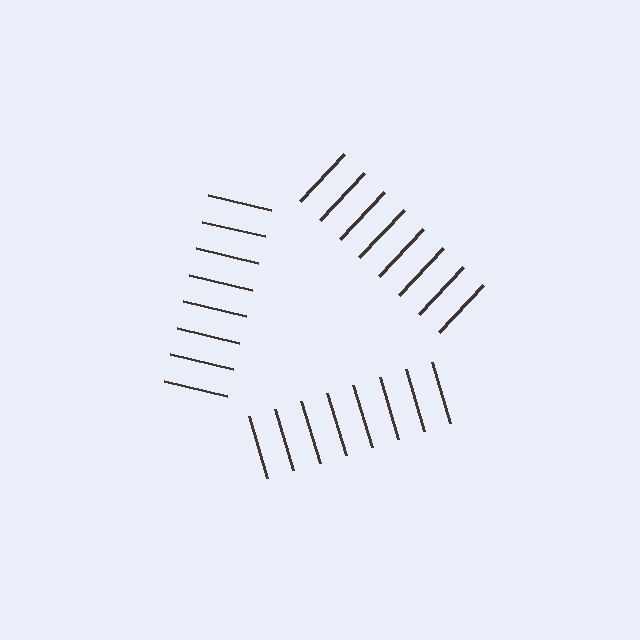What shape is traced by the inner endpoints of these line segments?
An illusory triangle — the line segments terminate on its edges but no continuous stroke is drawn.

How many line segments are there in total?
24 — 8 along each of the 3 edges.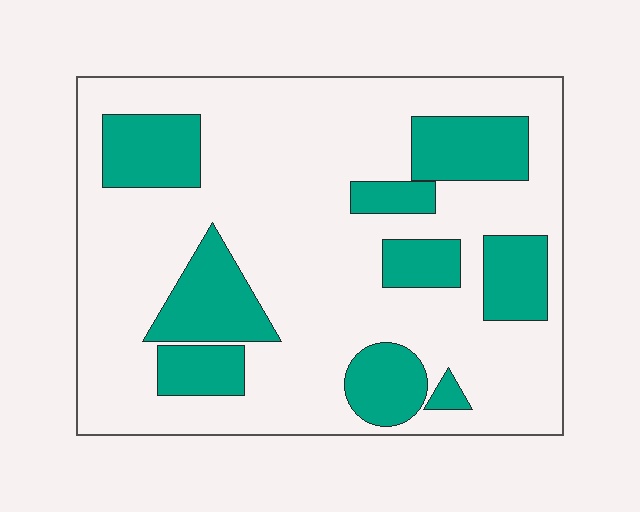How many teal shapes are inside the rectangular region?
9.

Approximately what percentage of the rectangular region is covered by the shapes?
Approximately 25%.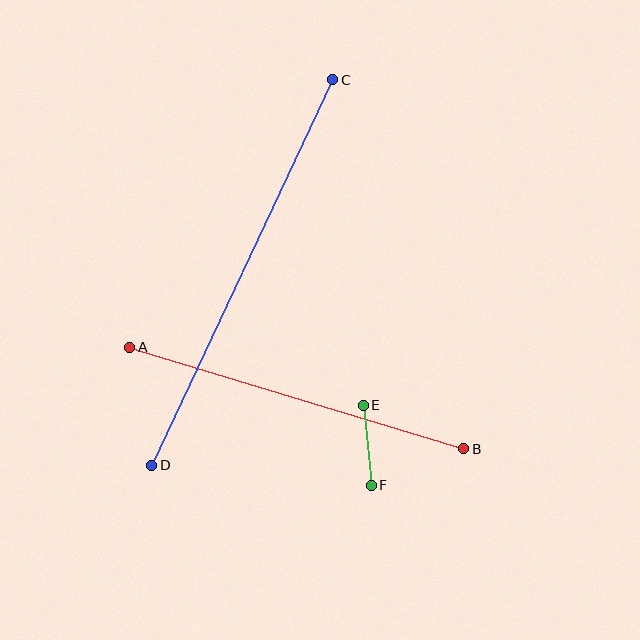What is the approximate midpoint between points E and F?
The midpoint is at approximately (367, 445) pixels.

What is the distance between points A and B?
The distance is approximately 349 pixels.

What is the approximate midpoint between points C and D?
The midpoint is at approximately (242, 272) pixels.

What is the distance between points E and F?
The distance is approximately 80 pixels.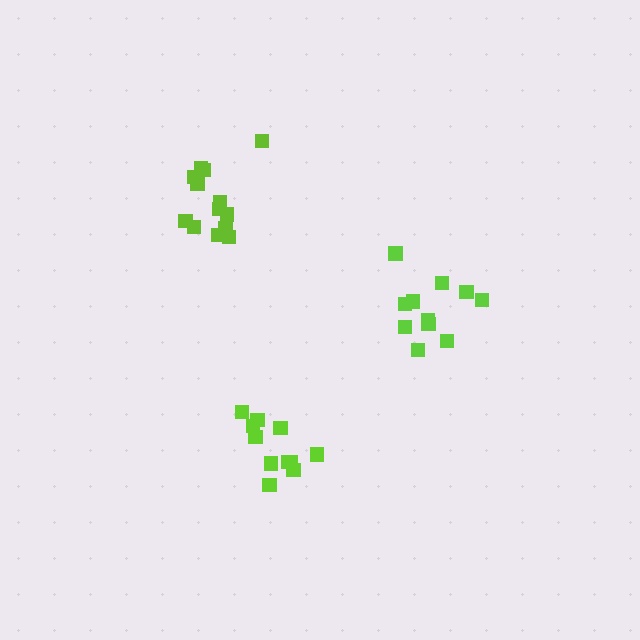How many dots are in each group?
Group 1: 11 dots, Group 2: 14 dots, Group 3: 11 dots (36 total).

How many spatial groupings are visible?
There are 3 spatial groupings.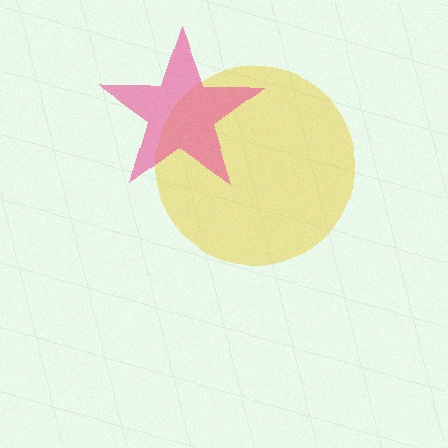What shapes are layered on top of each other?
The layered shapes are: a yellow circle, a pink star.